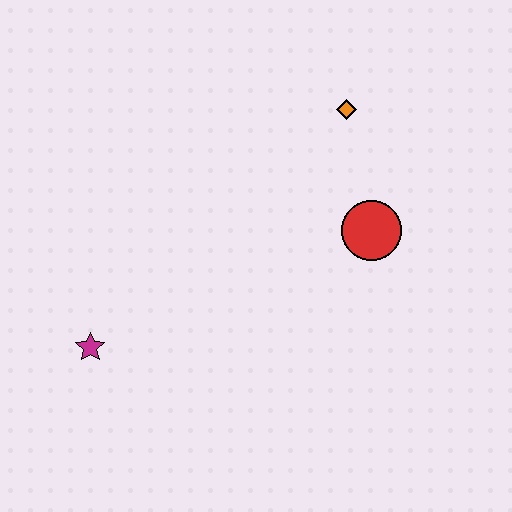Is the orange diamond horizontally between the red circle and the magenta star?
Yes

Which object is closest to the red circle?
The orange diamond is closest to the red circle.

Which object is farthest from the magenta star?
The orange diamond is farthest from the magenta star.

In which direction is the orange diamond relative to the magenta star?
The orange diamond is to the right of the magenta star.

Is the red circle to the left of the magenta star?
No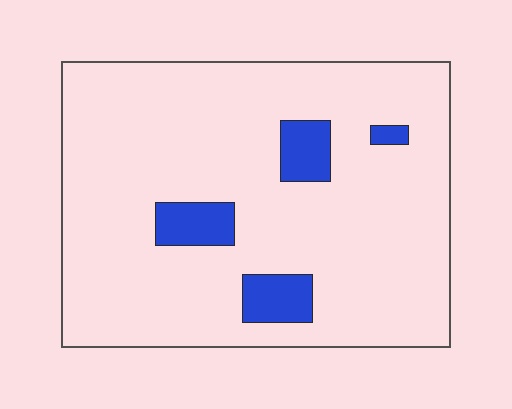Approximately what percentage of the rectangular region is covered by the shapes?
Approximately 10%.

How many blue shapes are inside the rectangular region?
4.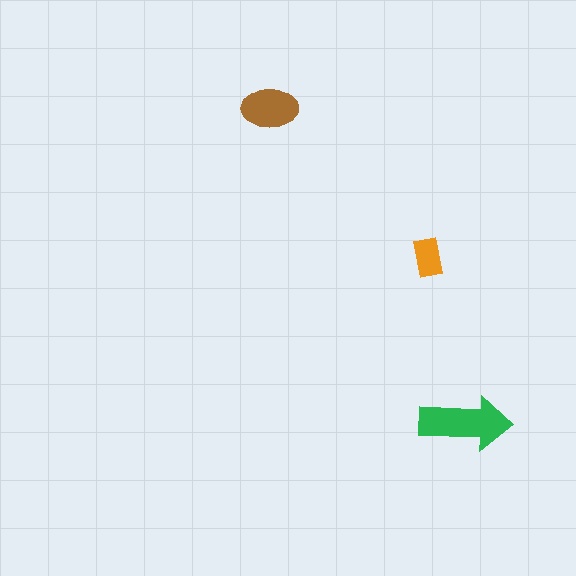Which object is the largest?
The green arrow.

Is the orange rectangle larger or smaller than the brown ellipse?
Smaller.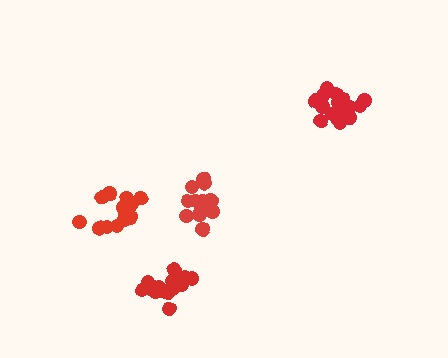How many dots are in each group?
Group 1: 18 dots, Group 2: 14 dots, Group 3: 17 dots, Group 4: 13 dots (62 total).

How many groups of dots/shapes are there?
There are 4 groups.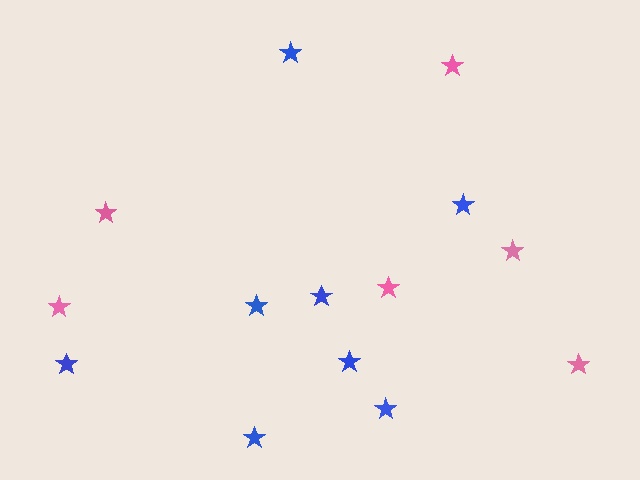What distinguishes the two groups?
There are 2 groups: one group of pink stars (6) and one group of blue stars (8).